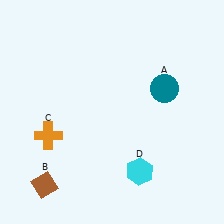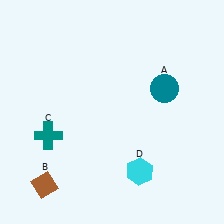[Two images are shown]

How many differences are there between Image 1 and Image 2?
There is 1 difference between the two images.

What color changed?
The cross (C) changed from orange in Image 1 to teal in Image 2.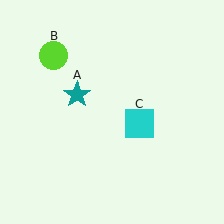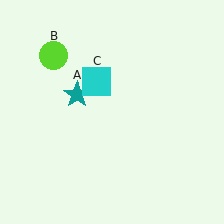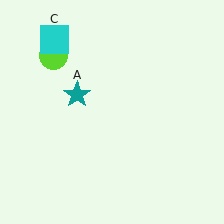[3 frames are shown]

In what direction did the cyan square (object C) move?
The cyan square (object C) moved up and to the left.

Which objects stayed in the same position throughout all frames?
Teal star (object A) and lime circle (object B) remained stationary.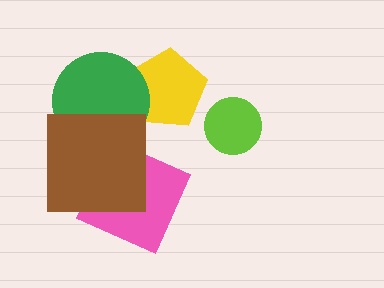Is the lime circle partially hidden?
No, no other shape covers it.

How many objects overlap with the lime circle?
0 objects overlap with the lime circle.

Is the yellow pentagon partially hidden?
Yes, it is partially covered by another shape.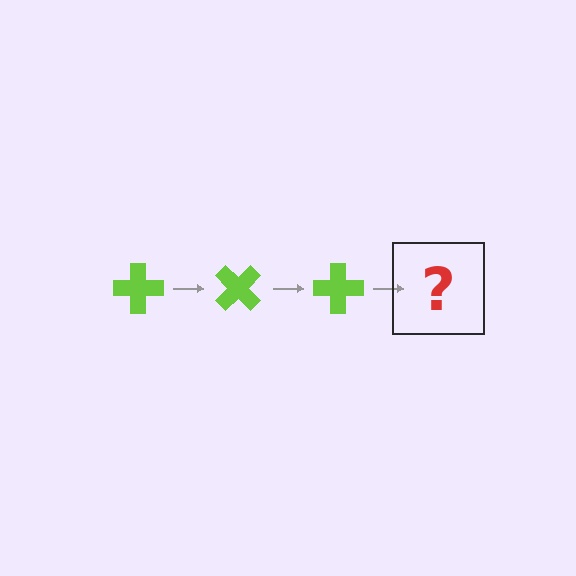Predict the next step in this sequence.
The next step is a lime cross rotated 135 degrees.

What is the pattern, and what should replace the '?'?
The pattern is that the cross rotates 45 degrees each step. The '?' should be a lime cross rotated 135 degrees.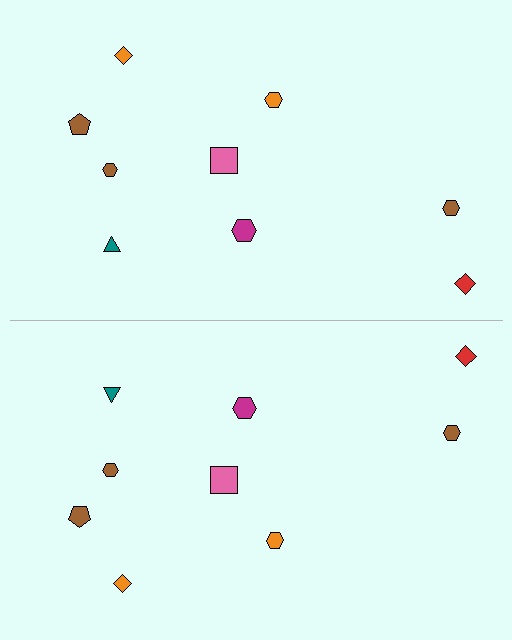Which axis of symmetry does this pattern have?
The pattern has a horizontal axis of symmetry running through the center of the image.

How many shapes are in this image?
There are 18 shapes in this image.